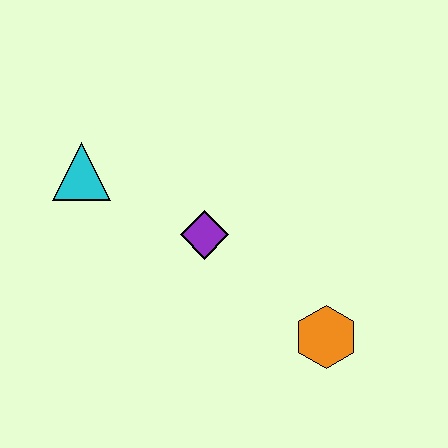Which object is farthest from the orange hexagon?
The cyan triangle is farthest from the orange hexagon.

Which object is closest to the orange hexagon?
The purple diamond is closest to the orange hexagon.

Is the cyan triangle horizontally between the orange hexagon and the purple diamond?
No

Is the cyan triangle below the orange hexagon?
No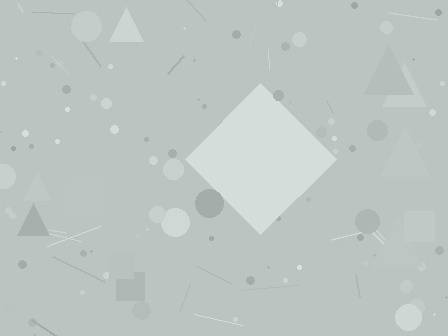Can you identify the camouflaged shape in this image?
The camouflaged shape is a diamond.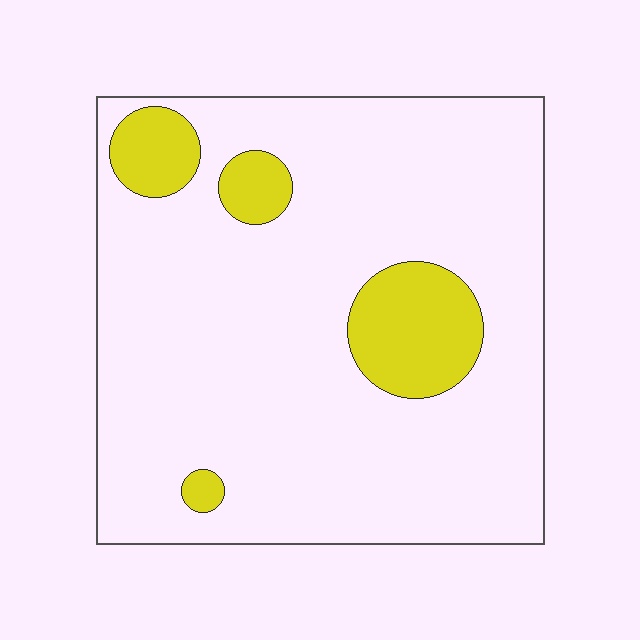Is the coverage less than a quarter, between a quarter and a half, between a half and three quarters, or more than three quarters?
Less than a quarter.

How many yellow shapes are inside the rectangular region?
4.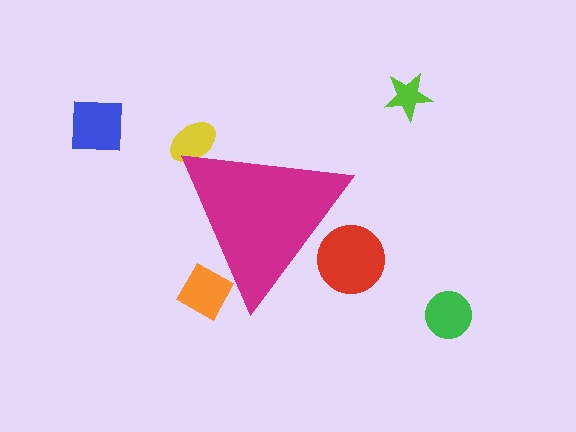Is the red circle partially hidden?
Yes, the red circle is partially hidden behind the magenta triangle.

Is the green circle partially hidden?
No, the green circle is fully visible.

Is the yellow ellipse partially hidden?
Yes, the yellow ellipse is partially hidden behind the magenta triangle.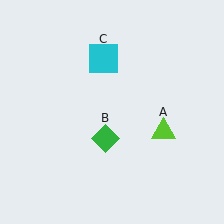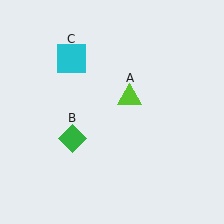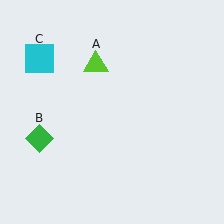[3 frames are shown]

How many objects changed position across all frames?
3 objects changed position: lime triangle (object A), green diamond (object B), cyan square (object C).